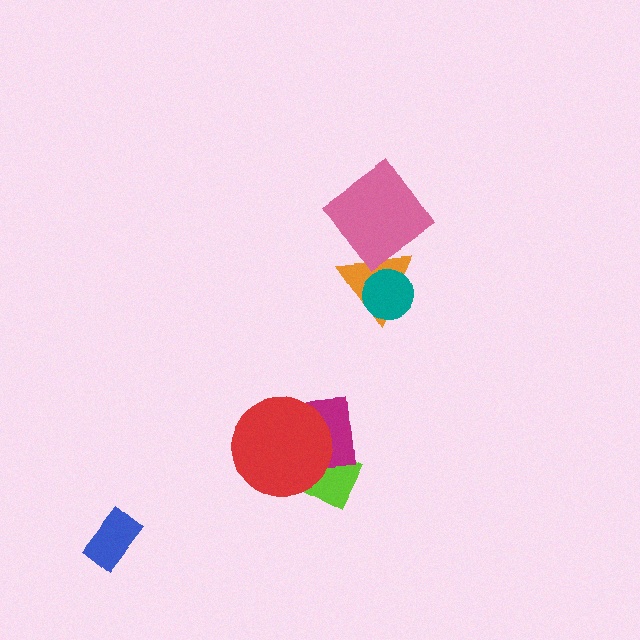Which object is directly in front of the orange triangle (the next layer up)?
The pink diamond is directly in front of the orange triangle.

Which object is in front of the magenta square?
The red circle is in front of the magenta square.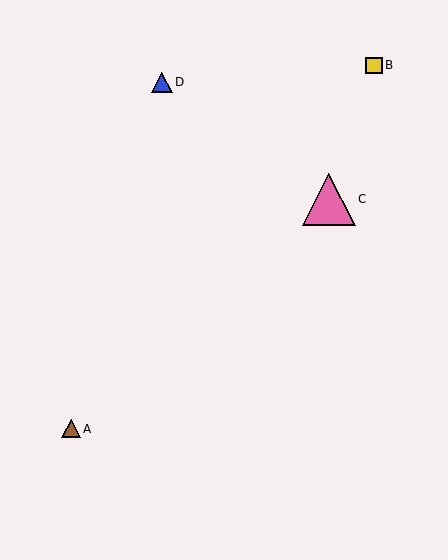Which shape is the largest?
The pink triangle (labeled C) is the largest.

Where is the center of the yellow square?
The center of the yellow square is at (374, 66).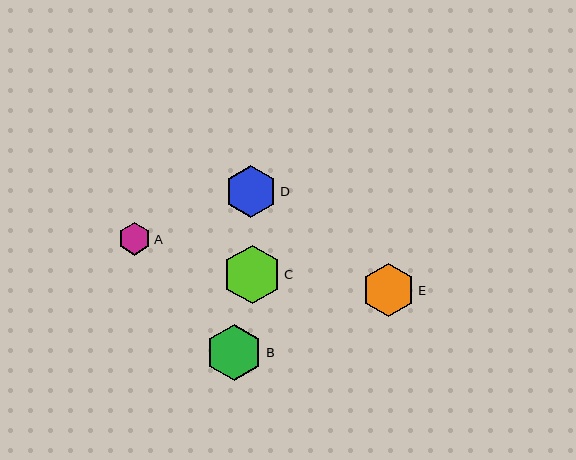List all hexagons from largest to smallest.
From largest to smallest: C, B, E, D, A.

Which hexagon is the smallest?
Hexagon A is the smallest with a size of approximately 33 pixels.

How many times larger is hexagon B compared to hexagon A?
Hexagon B is approximately 1.7 times the size of hexagon A.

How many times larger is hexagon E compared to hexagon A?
Hexagon E is approximately 1.6 times the size of hexagon A.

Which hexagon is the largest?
Hexagon C is the largest with a size of approximately 58 pixels.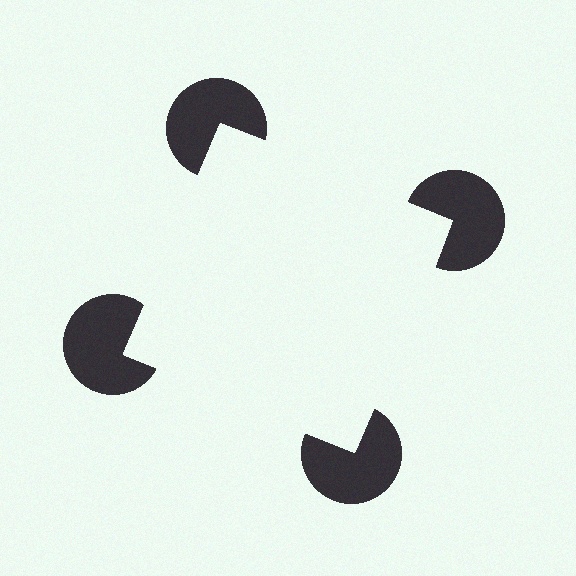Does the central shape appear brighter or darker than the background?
It typically appears slightly brighter than the background, even though no actual brightness change is drawn.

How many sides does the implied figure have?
4 sides.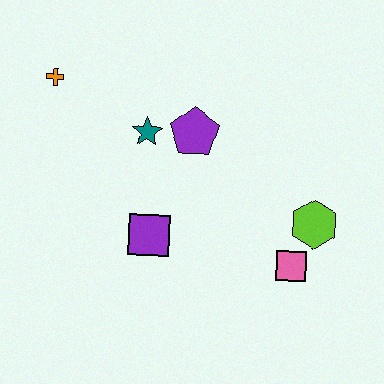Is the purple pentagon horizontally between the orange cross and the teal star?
No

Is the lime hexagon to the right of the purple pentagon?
Yes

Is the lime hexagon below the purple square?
No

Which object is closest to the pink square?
The lime hexagon is closest to the pink square.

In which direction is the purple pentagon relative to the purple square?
The purple pentagon is above the purple square.